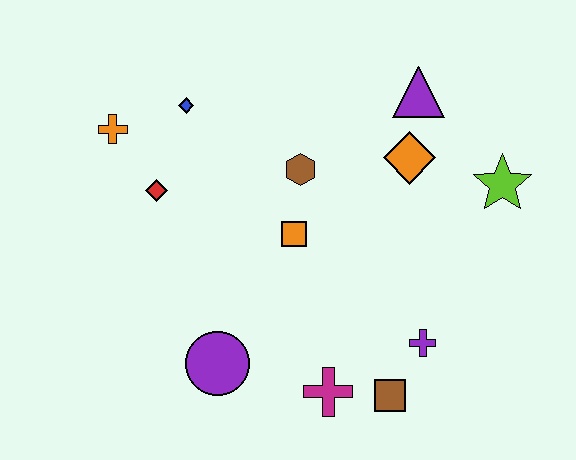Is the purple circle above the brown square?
Yes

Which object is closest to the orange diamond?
The purple triangle is closest to the orange diamond.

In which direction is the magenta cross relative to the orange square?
The magenta cross is below the orange square.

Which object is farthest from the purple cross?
The orange cross is farthest from the purple cross.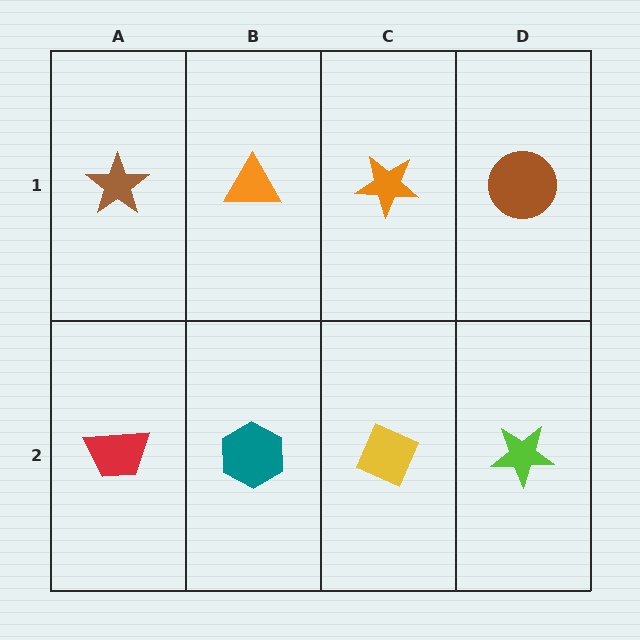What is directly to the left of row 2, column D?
A yellow diamond.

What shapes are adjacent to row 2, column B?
An orange triangle (row 1, column B), a red trapezoid (row 2, column A), a yellow diamond (row 2, column C).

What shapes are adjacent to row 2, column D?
A brown circle (row 1, column D), a yellow diamond (row 2, column C).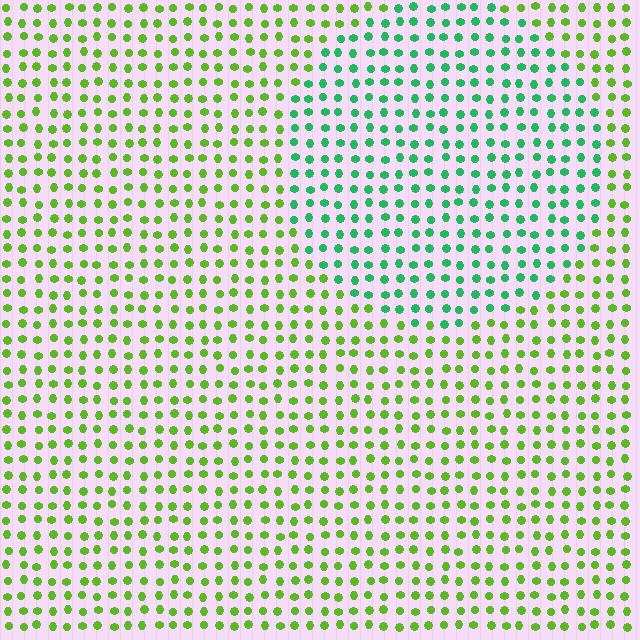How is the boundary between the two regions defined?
The boundary is defined purely by a slight shift in hue (about 46 degrees). Spacing, size, and orientation are identical on both sides.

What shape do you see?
I see a circle.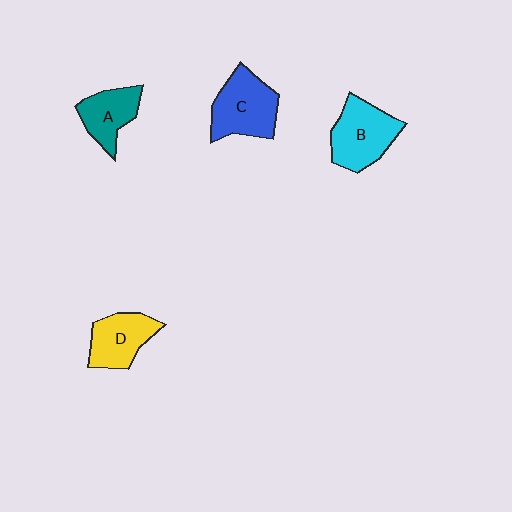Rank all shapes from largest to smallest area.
From largest to smallest: C (blue), B (cyan), D (yellow), A (teal).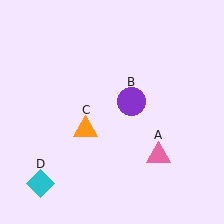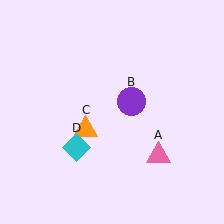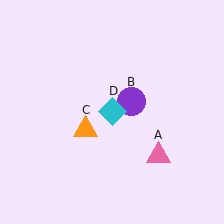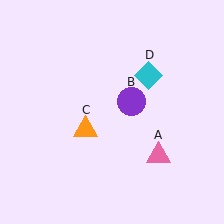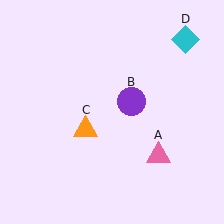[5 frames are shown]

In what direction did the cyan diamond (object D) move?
The cyan diamond (object D) moved up and to the right.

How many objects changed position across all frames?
1 object changed position: cyan diamond (object D).